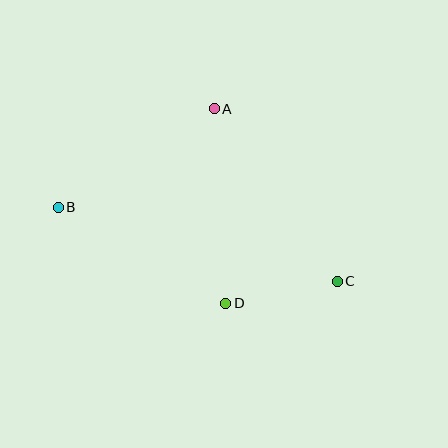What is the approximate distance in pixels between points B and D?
The distance between B and D is approximately 193 pixels.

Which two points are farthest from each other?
Points B and C are farthest from each other.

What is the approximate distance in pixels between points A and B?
The distance between A and B is approximately 184 pixels.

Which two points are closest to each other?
Points C and D are closest to each other.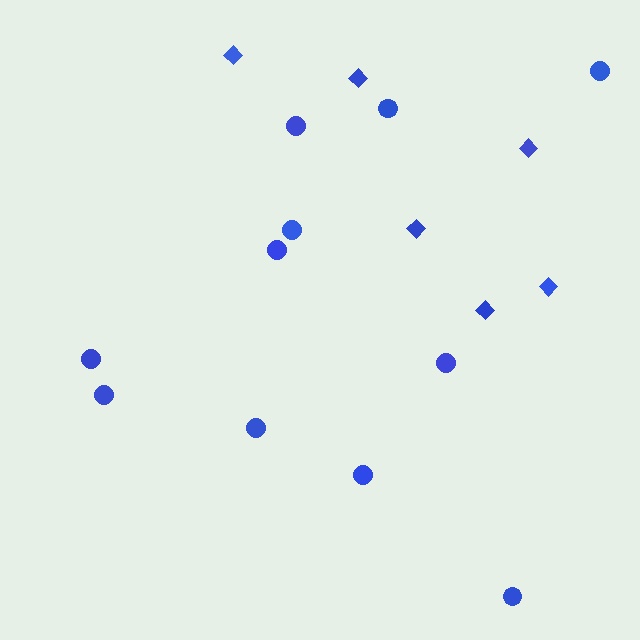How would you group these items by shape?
There are 2 groups: one group of diamonds (6) and one group of circles (11).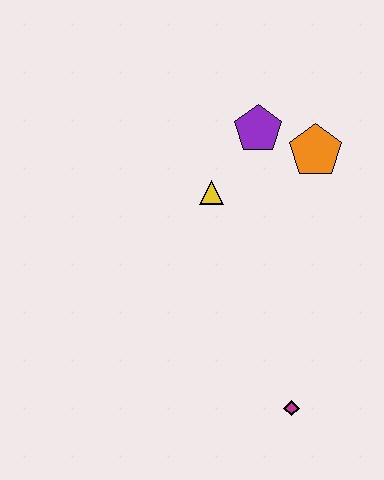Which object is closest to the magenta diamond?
The yellow triangle is closest to the magenta diamond.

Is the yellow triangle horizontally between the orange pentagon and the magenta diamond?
No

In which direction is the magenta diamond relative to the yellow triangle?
The magenta diamond is below the yellow triangle.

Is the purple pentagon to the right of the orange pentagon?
No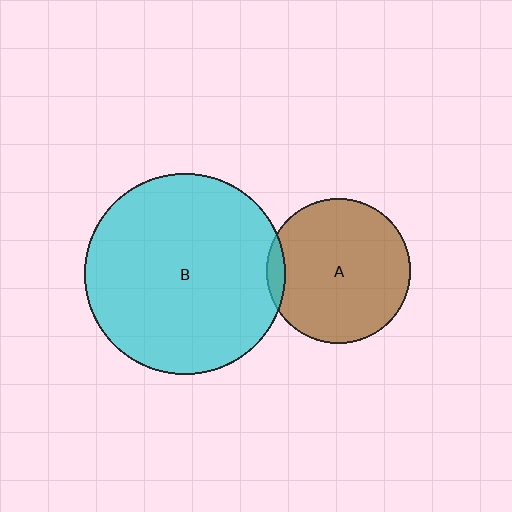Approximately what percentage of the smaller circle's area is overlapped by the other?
Approximately 5%.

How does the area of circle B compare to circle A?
Approximately 1.9 times.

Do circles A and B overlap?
Yes.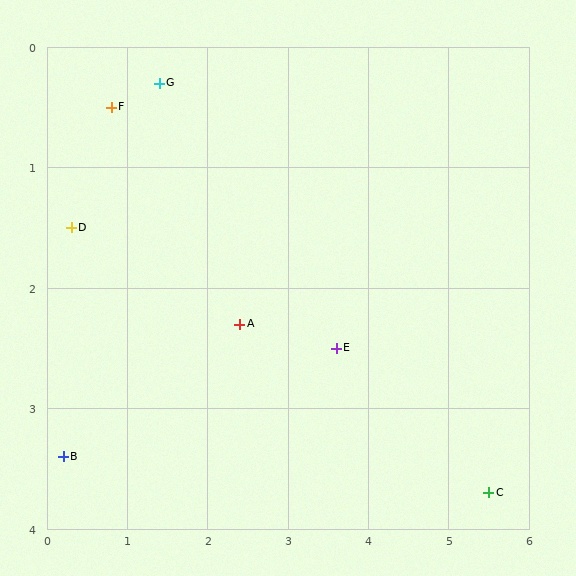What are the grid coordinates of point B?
Point B is at approximately (0.2, 3.4).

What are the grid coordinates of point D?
Point D is at approximately (0.3, 1.5).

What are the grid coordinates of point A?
Point A is at approximately (2.4, 2.3).